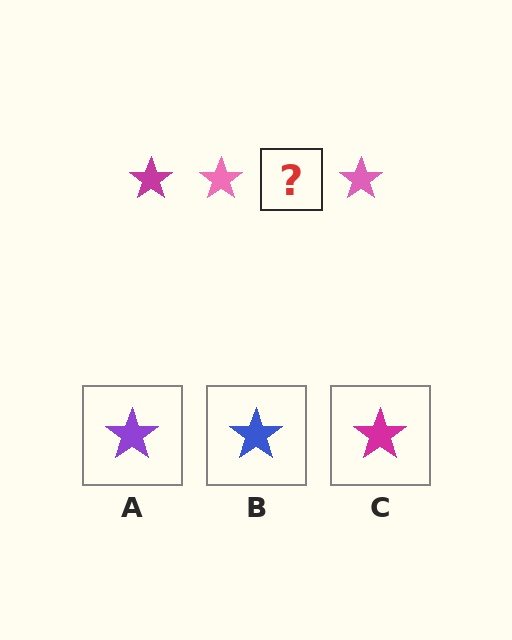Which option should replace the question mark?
Option C.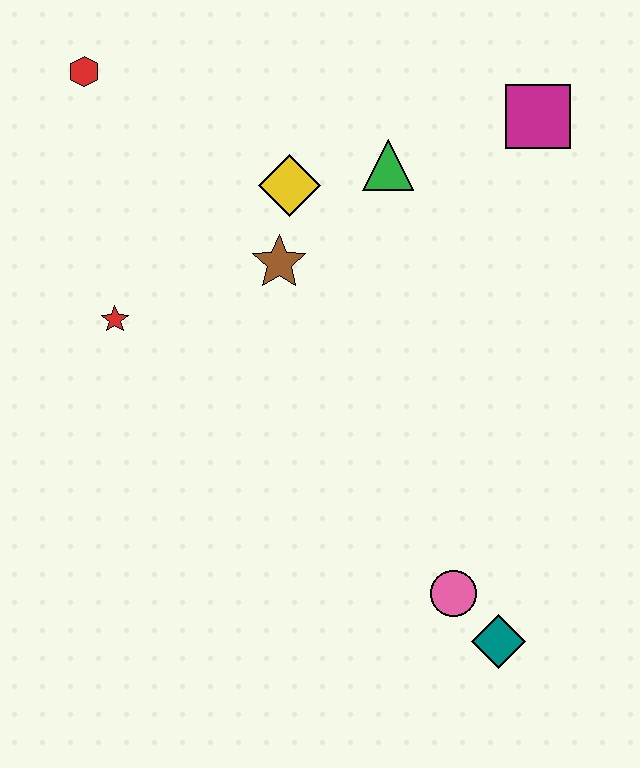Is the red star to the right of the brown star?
No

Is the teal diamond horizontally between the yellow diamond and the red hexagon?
No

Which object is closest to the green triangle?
The yellow diamond is closest to the green triangle.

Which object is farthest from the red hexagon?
The teal diamond is farthest from the red hexagon.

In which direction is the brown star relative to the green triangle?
The brown star is to the left of the green triangle.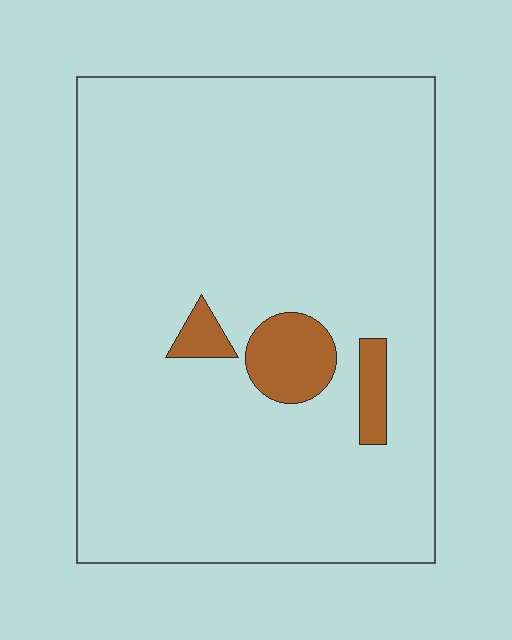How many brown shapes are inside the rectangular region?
3.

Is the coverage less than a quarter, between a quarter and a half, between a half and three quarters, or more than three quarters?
Less than a quarter.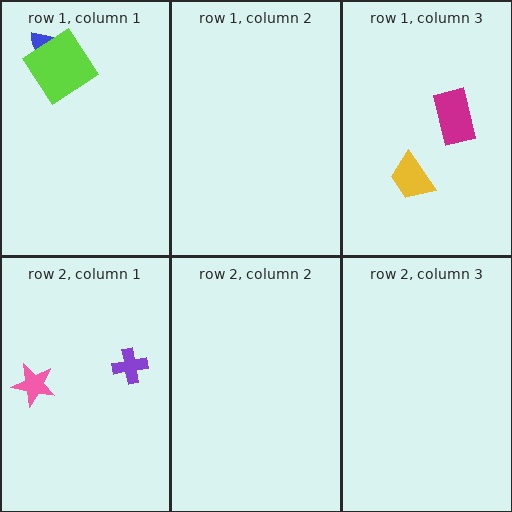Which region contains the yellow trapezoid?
The row 1, column 3 region.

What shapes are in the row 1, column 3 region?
The yellow trapezoid, the magenta rectangle.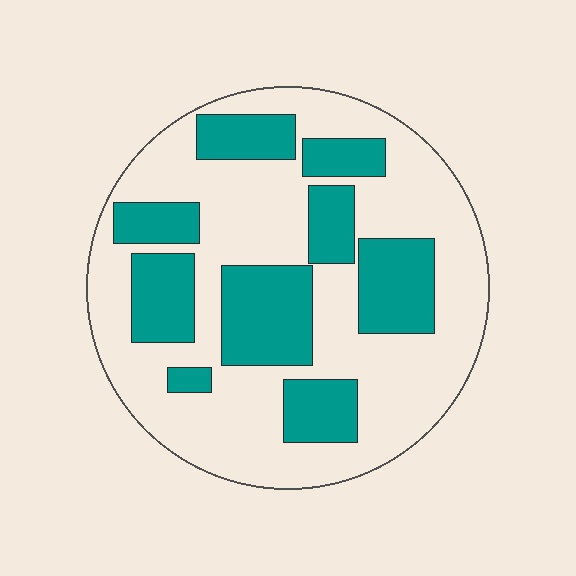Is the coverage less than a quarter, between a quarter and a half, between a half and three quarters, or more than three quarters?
Between a quarter and a half.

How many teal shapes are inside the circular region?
9.